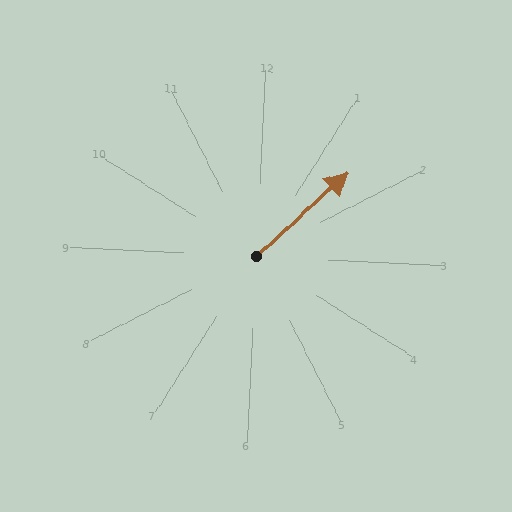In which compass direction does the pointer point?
Northeast.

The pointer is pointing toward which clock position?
Roughly 1 o'clock.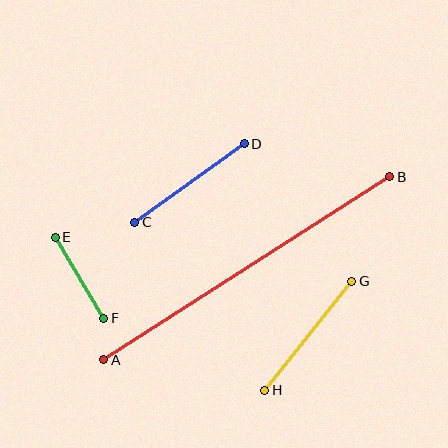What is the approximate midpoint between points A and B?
The midpoint is at approximately (247, 268) pixels.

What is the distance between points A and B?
The distance is approximately 340 pixels.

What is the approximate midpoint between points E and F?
The midpoint is at approximately (79, 278) pixels.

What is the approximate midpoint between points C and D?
The midpoint is at approximately (190, 183) pixels.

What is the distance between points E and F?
The distance is approximately 95 pixels.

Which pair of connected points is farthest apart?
Points A and B are farthest apart.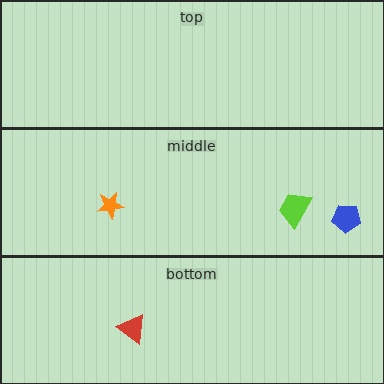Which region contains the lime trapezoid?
The middle region.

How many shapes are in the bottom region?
1.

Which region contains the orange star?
The middle region.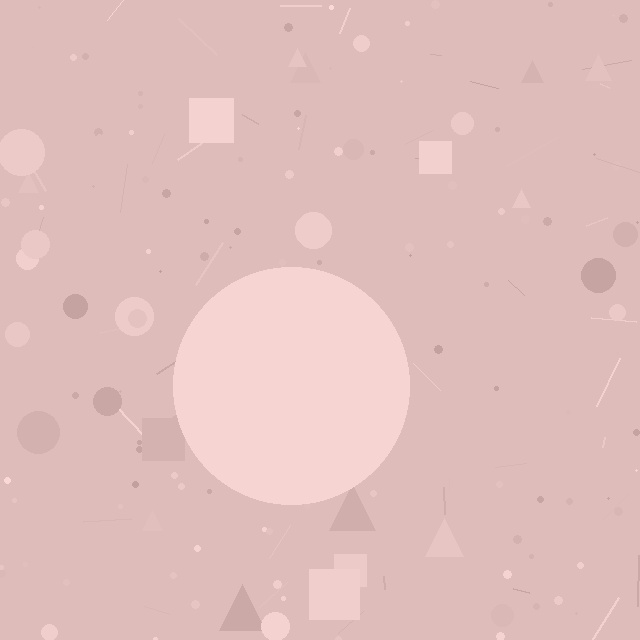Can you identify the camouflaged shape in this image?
The camouflaged shape is a circle.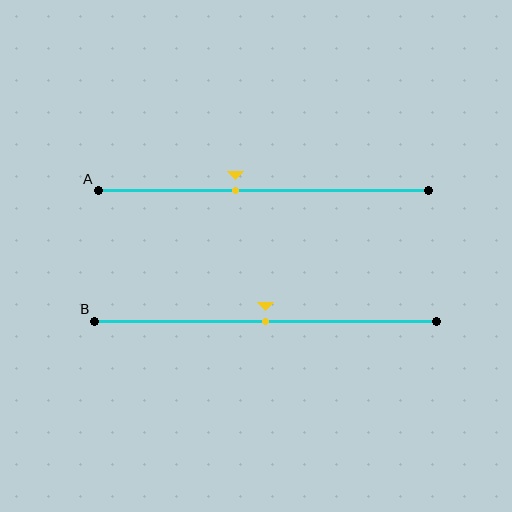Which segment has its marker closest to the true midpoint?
Segment B has its marker closest to the true midpoint.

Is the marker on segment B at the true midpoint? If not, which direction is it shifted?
Yes, the marker on segment B is at the true midpoint.